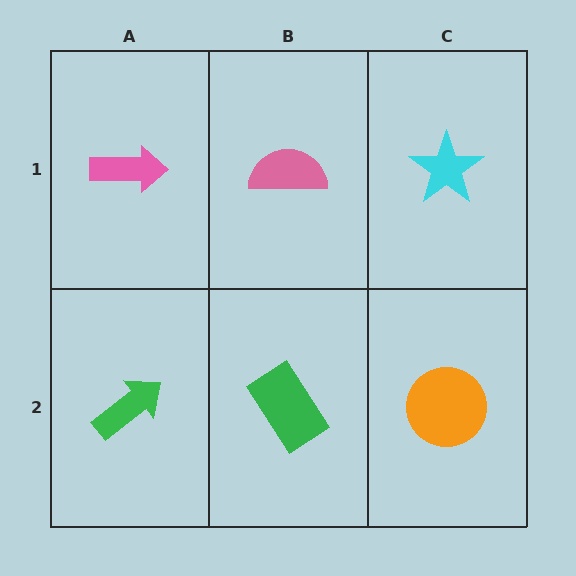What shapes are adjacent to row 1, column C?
An orange circle (row 2, column C), a pink semicircle (row 1, column B).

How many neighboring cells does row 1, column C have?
2.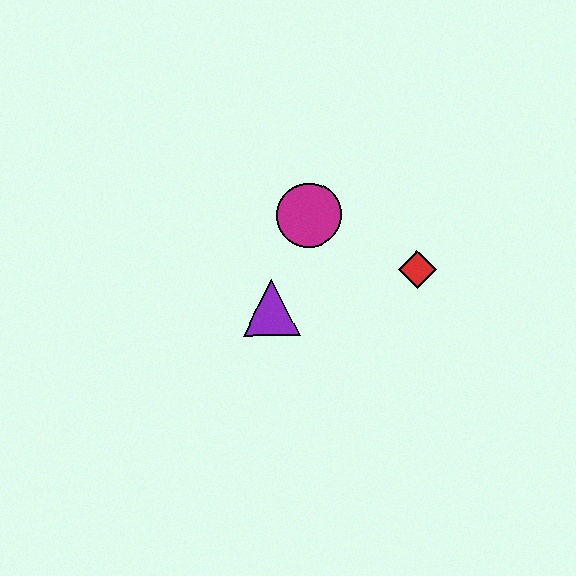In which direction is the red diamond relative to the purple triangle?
The red diamond is to the right of the purple triangle.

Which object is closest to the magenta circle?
The purple triangle is closest to the magenta circle.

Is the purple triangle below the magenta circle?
Yes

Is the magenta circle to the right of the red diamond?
No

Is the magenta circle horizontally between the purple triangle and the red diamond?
Yes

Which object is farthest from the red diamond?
The purple triangle is farthest from the red diamond.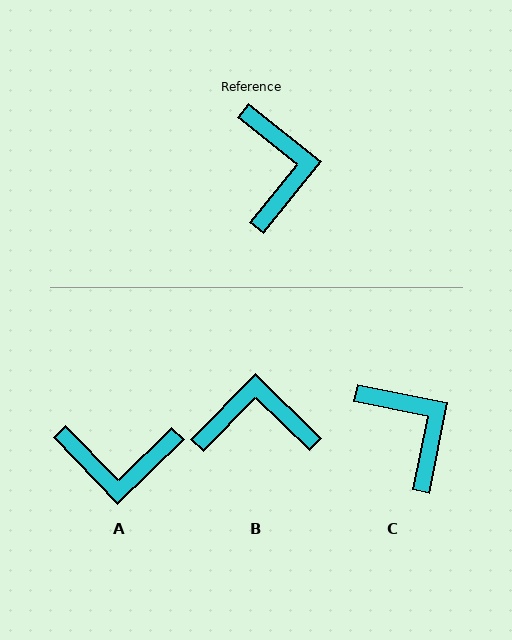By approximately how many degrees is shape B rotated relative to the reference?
Approximately 84 degrees counter-clockwise.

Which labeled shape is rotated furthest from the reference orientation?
A, about 97 degrees away.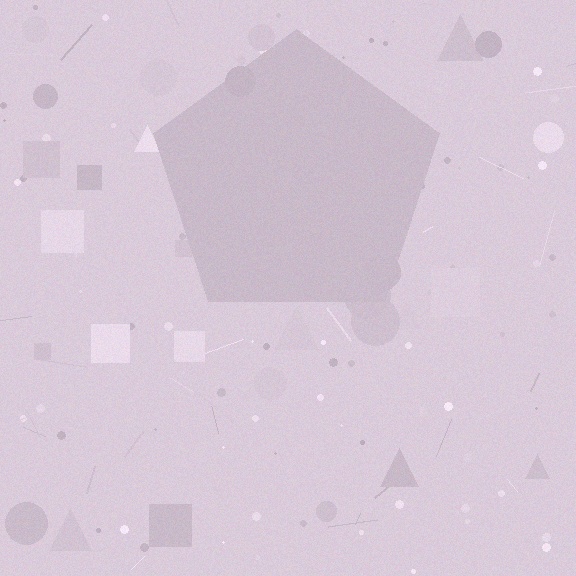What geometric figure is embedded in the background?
A pentagon is embedded in the background.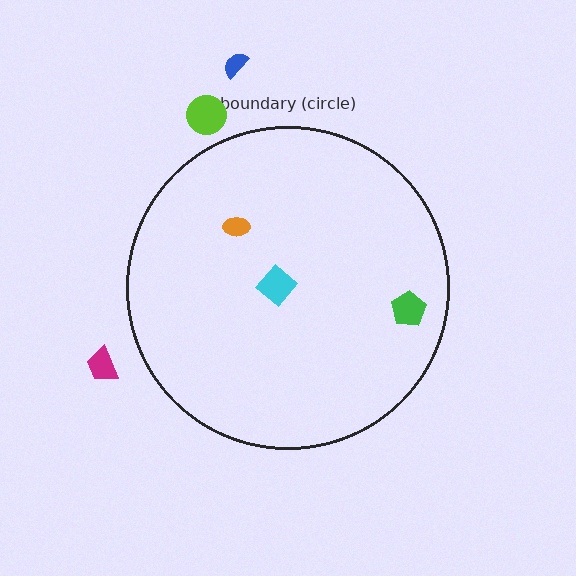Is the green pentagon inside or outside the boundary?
Inside.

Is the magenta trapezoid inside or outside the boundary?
Outside.